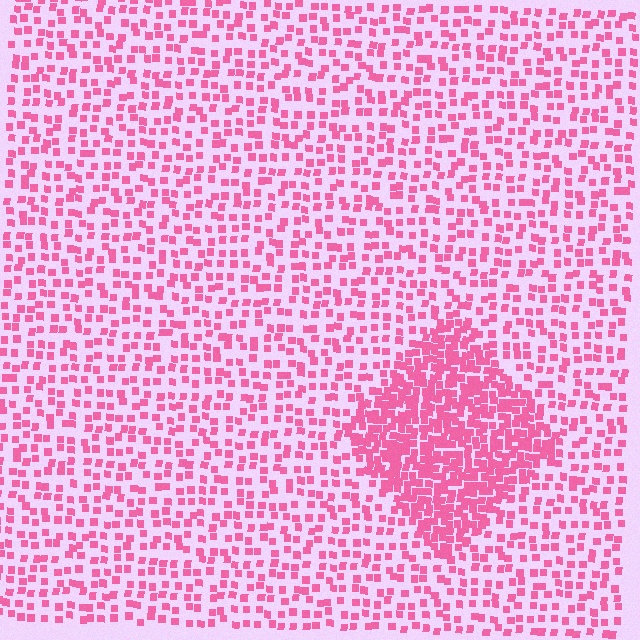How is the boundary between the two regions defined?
The boundary is defined by a change in element density (approximately 2.4x ratio). All elements are the same color, size, and shape.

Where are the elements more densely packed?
The elements are more densely packed inside the diamond boundary.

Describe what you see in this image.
The image contains small pink elements arranged at two different densities. A diamond-shaped region is visible where the elements are more densely packed than the surrounding area.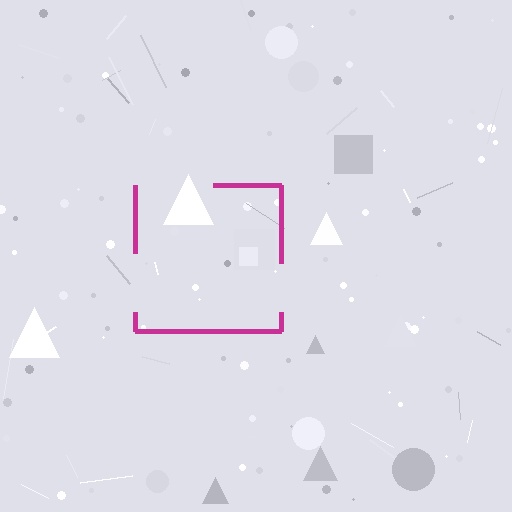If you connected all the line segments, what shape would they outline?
They would outline a square.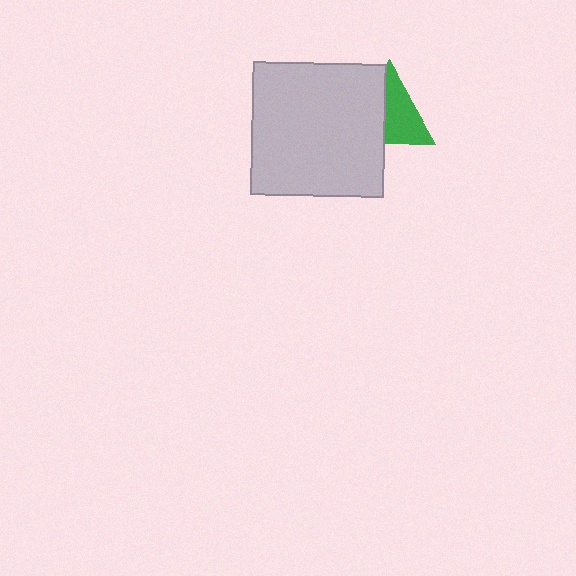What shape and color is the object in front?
The object in front is a light gray square.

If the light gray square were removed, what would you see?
You would see the complete green triangle.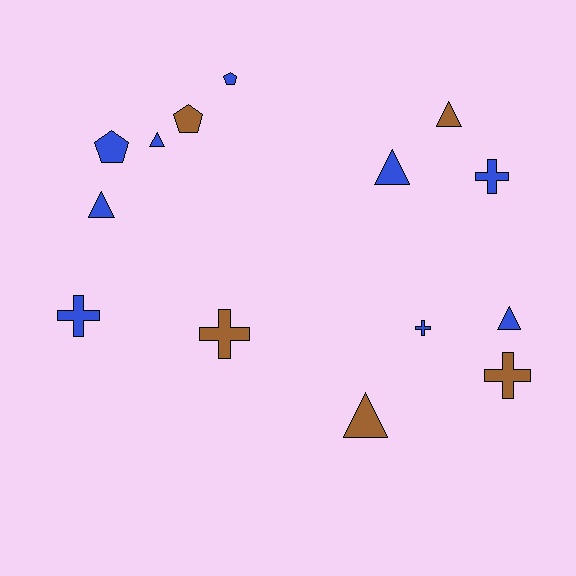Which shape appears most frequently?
Triangle, with 6 objects.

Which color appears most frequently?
Blue, with 9 objects.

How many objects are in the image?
There are 14 objects.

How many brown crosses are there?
There are 2 brown crosses.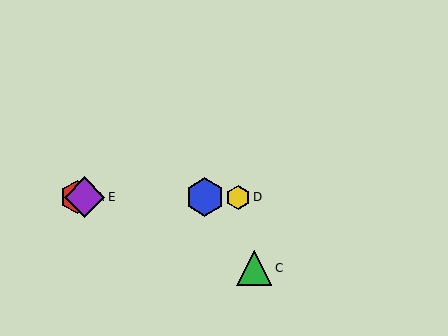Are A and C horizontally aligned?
No, A is at y≈197 and C is at y≈268.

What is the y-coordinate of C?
Object C is at y≈268.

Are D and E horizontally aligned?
Yes, both are at y≈197.